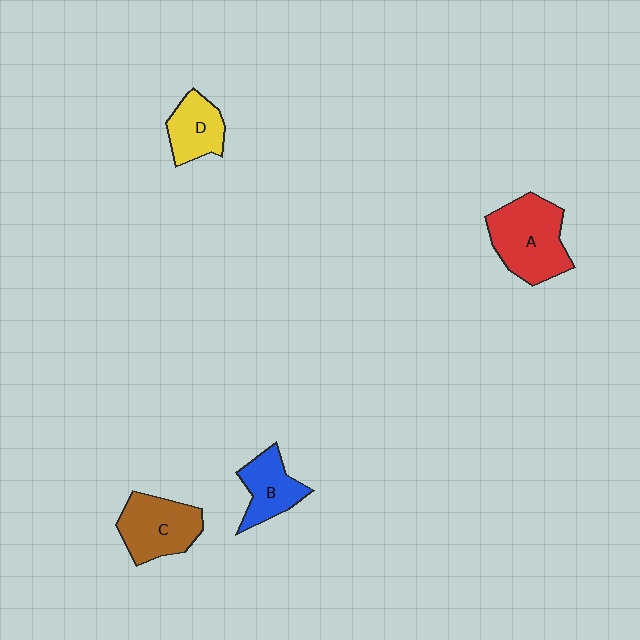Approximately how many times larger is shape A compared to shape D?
Approximately 1.7 times.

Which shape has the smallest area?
Shape D (yellow).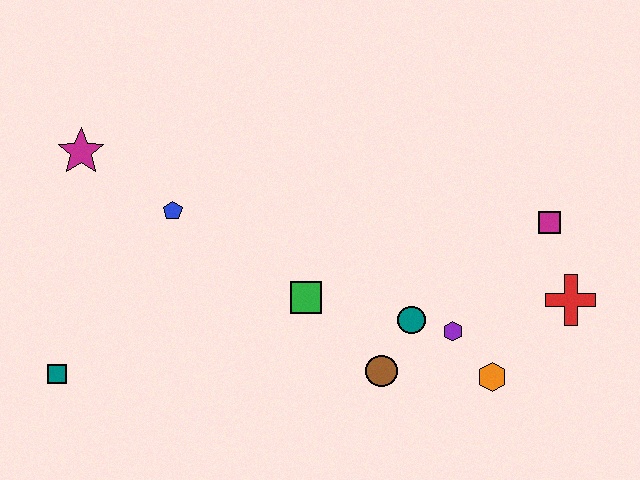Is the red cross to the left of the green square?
No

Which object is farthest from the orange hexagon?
The magenta star is farthest from the orange hexagon.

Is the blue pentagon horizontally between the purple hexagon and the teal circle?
No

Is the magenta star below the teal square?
No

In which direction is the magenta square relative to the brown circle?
The magenta square is to the right of the brown circle.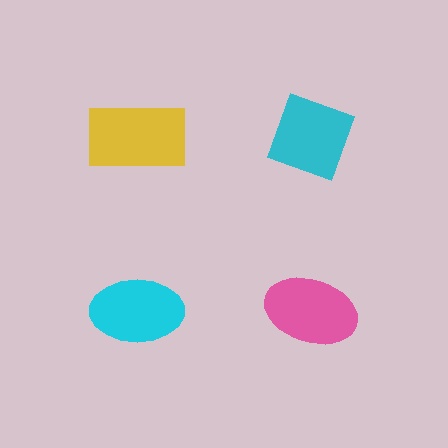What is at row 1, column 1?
A yellow rectangle.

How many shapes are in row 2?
2 shapes.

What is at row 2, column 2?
A pink ellipse.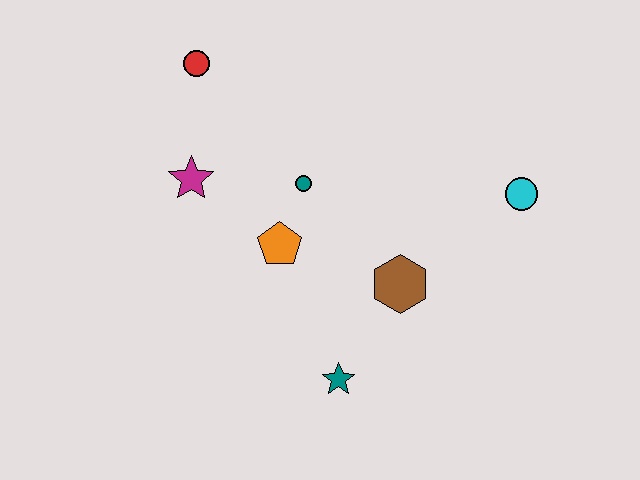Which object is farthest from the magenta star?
The cyan circle is farthest from the magenta star.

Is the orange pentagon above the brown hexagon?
Yes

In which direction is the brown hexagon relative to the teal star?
The brown hexagon is above the teal star.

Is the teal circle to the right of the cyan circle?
No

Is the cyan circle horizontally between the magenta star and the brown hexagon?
No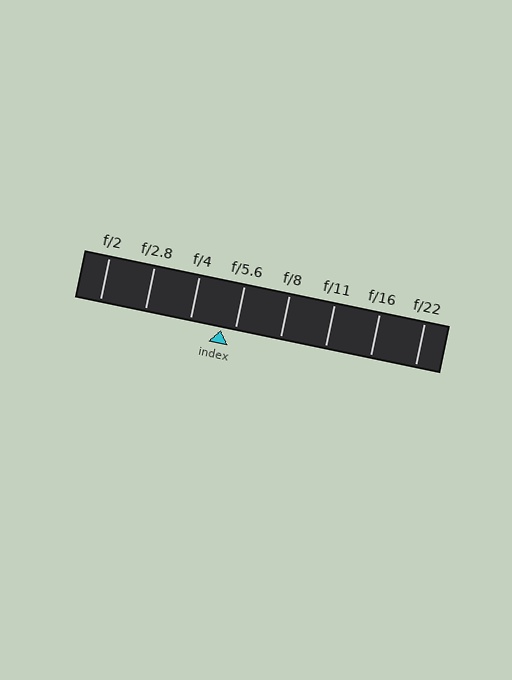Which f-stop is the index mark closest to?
The index mark is closest to f/5.6.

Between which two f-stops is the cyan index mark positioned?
The index mark is between f/4 and f/5.6.